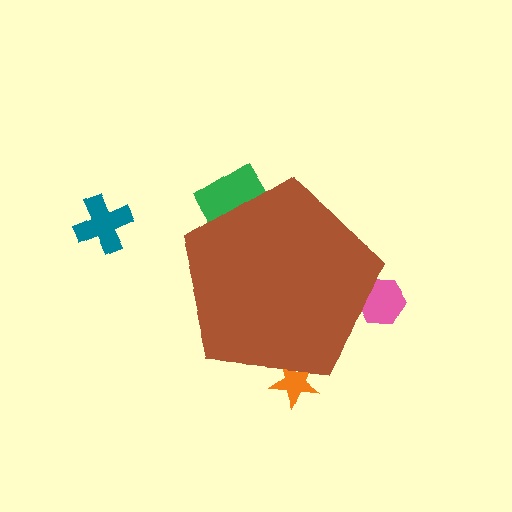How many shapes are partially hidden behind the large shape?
3 shapes are partially hidden.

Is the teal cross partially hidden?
No, the teal cross is fully visible.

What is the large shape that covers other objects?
A brown pentagon.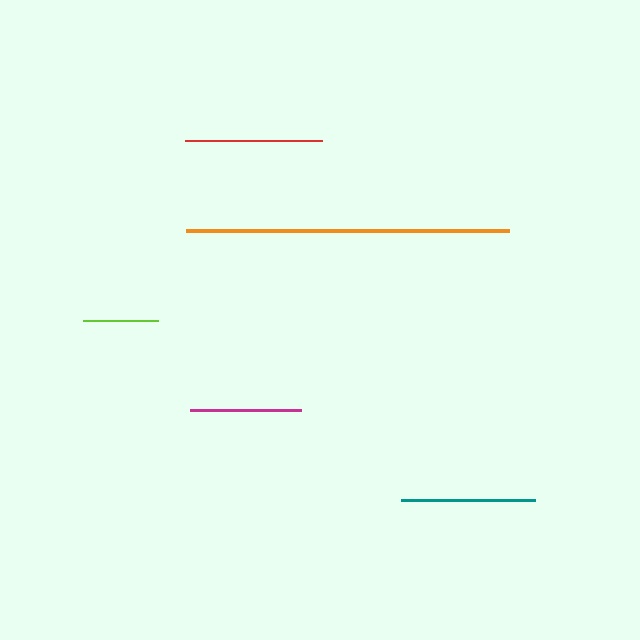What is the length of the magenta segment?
The magenta segment is approximately 110 pixels long.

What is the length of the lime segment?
The lime segment is approximately 76 pixels long.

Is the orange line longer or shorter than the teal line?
The orange line is longer than the teal line.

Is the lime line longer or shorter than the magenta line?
The magenta line is longer than the lime line.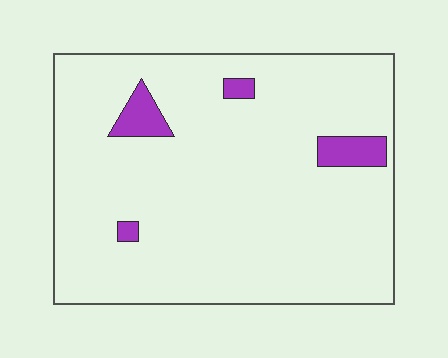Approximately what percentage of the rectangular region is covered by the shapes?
Approximately 5%.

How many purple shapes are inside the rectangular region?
4.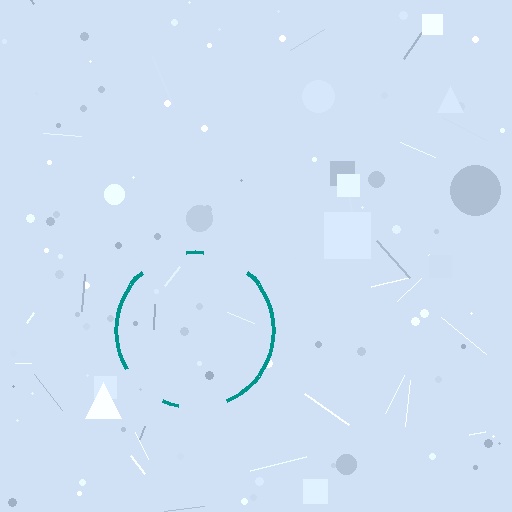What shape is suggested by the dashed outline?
The dashed outline suggests a circle.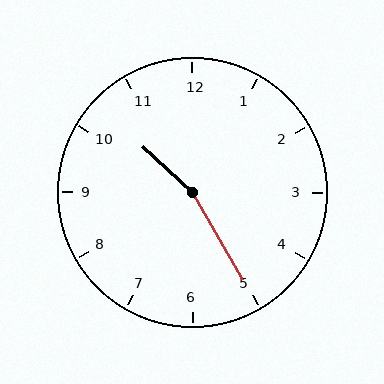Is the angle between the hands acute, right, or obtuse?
It is obtuse.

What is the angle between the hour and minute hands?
Approximately 162 degrees.